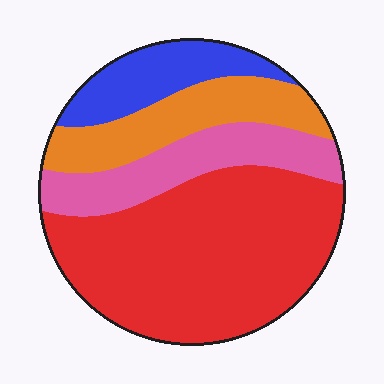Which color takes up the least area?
Blue, at roughly 15%.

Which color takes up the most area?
Red, at roughly 50%.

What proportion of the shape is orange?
Orange covers about 20% of the shape.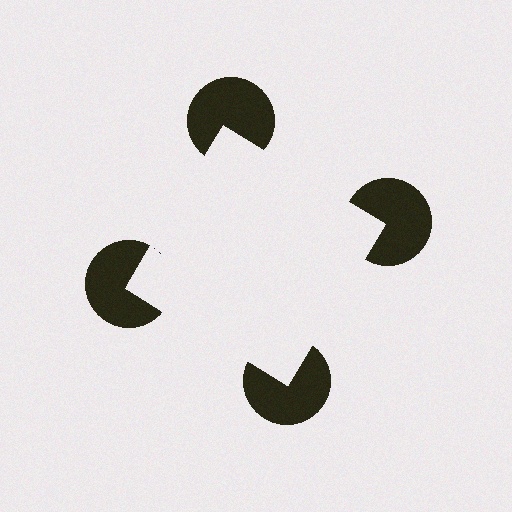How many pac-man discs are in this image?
There are 4 — one at each vertex of the illusory square.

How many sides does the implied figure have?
4 sides.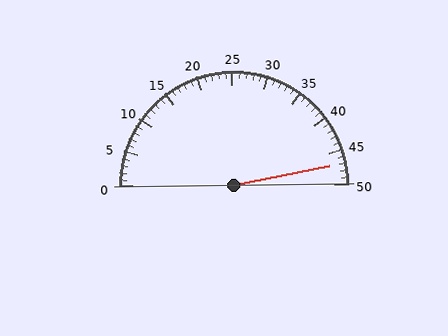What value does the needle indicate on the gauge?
The needle indicates approximately 47.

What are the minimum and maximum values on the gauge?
The gauge ranges from 0 to 50.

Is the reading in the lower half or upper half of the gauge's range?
The reading is in the upper half of the range (0 to 50).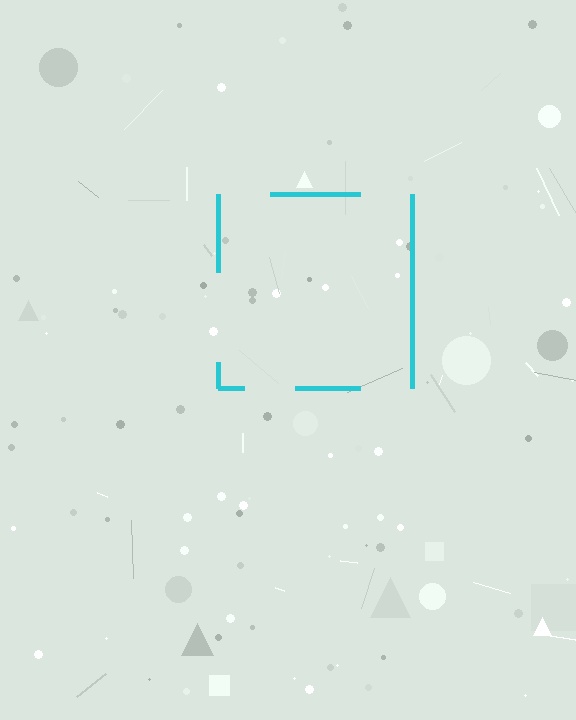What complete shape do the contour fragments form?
The contour fragments form a square.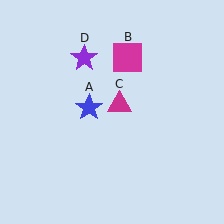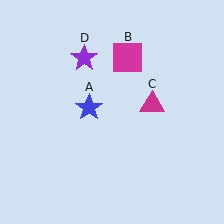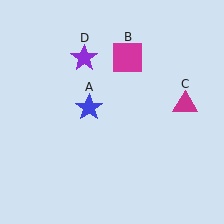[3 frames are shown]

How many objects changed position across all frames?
1 object changed position: magenta triangle (object C).